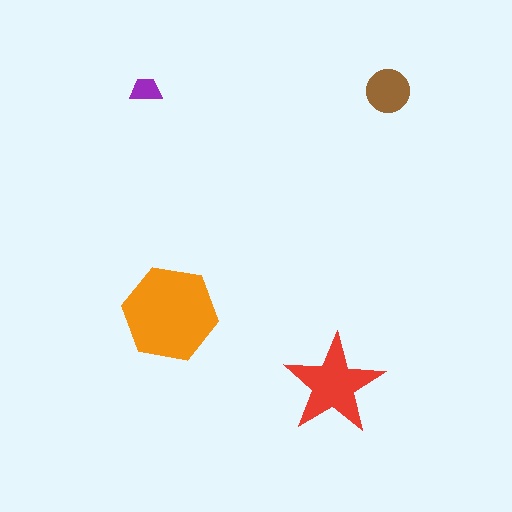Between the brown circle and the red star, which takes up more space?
The red star.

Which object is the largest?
The orange hexagon.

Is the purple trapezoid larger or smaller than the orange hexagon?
Smaller.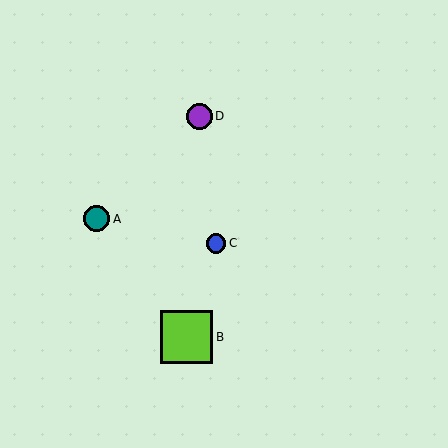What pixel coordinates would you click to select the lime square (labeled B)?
Click at (186, 337) to select the lime square B.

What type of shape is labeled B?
Shape B is a lime square.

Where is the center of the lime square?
The center of the lime square is at (186, 337).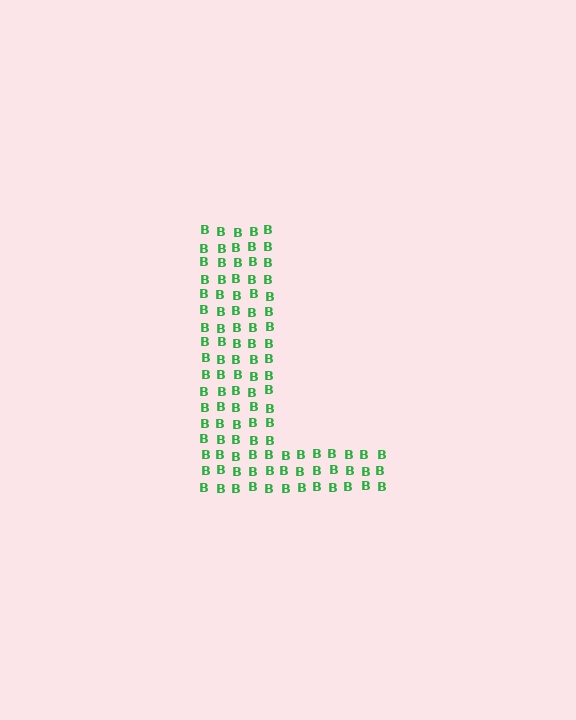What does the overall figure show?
The overall figure shows the letter L.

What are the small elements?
The small elements are letter B's.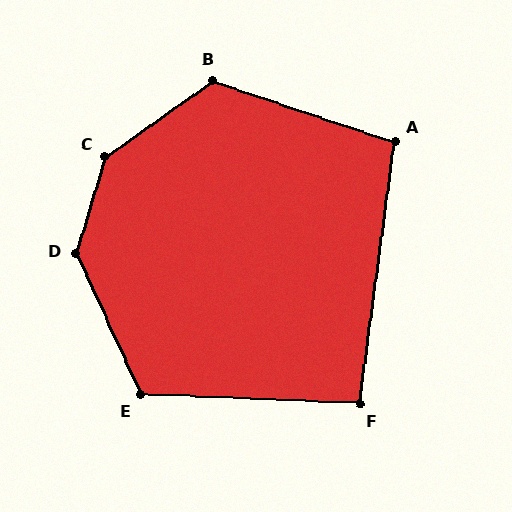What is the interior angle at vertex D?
Approximately 138 degrees (obtuse).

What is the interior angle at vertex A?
Approximately 101 degrees (obtuse).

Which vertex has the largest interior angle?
C, at approximately 142 degrees.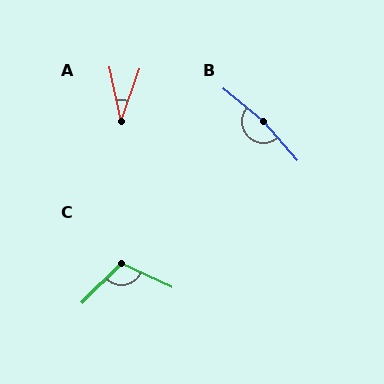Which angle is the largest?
B, at approximately 170 degrees.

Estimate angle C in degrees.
Approximately 110 degrees.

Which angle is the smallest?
A, at approximately 31 degrees.